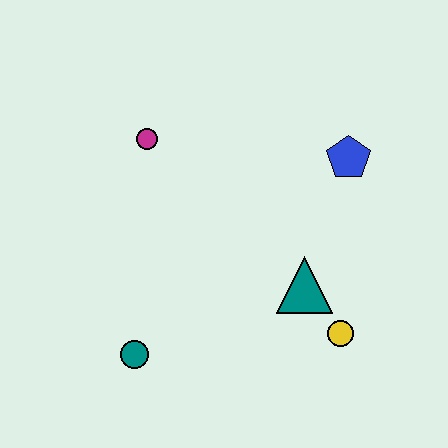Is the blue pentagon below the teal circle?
No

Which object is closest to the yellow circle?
The teal triangle is closest to the yellow circle.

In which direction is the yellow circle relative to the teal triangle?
The yellow circle is below the teal triangle.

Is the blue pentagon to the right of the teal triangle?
Yes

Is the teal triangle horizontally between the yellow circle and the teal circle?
Yes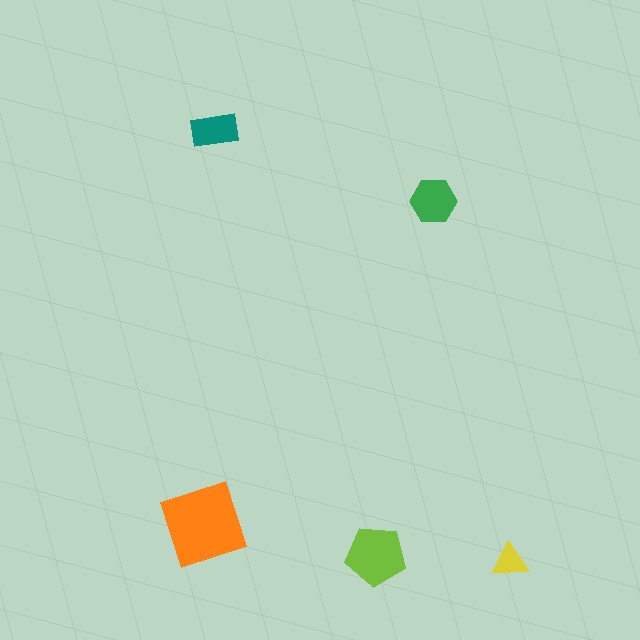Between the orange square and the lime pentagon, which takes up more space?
The orange square.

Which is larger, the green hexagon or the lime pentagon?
The lime pentagon.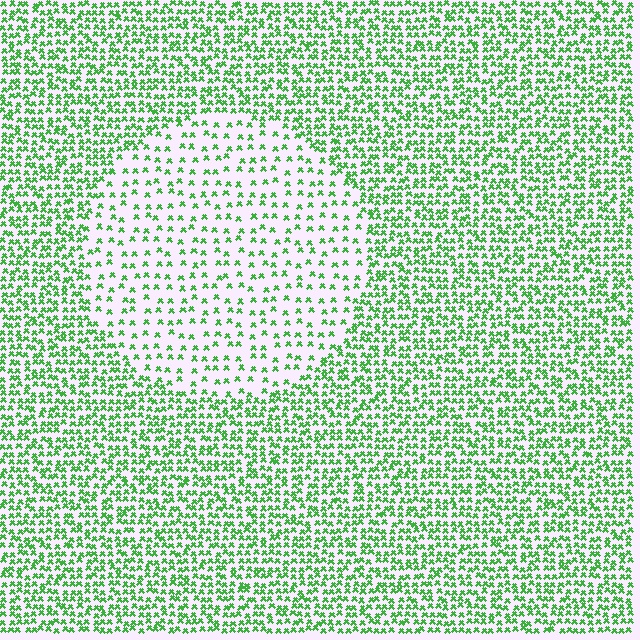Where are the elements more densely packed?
The elements are more densely packed outside the circle boundary.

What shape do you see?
I see a circle.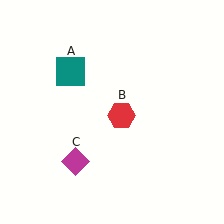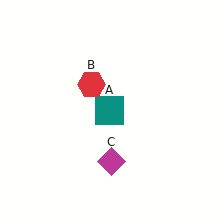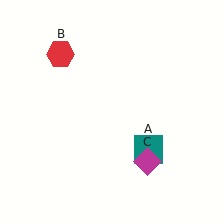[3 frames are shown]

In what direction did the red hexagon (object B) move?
The red hexagon (object B) moved up and to the left.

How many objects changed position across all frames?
3 objects changed position: teal square (object A), red hexagon (object B), magenta diamond (object C).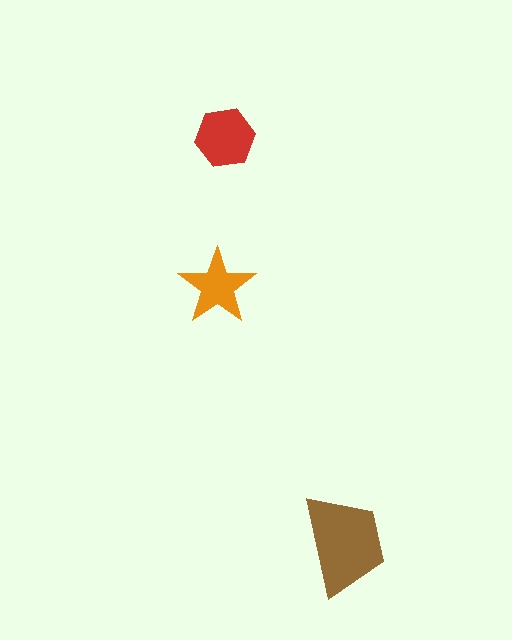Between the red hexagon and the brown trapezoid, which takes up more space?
The brown trapezoid.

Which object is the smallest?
The orange star.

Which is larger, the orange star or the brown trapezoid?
The brown trapezoid.